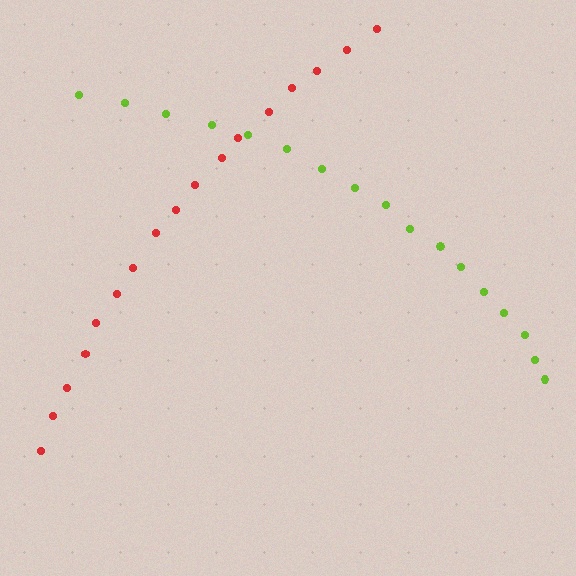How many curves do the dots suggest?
There are 2 distinct paths.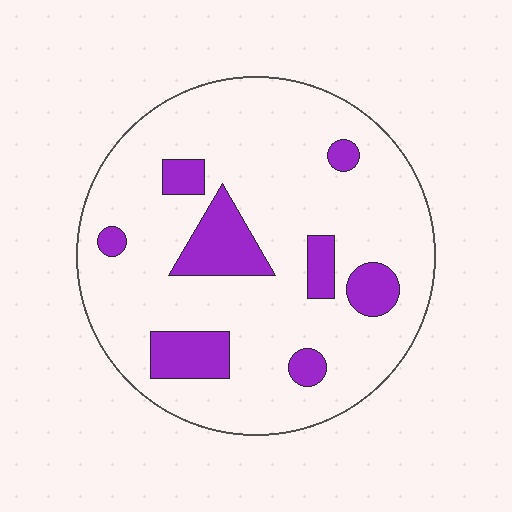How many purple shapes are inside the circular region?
8.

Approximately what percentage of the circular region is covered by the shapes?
Approximately 15%.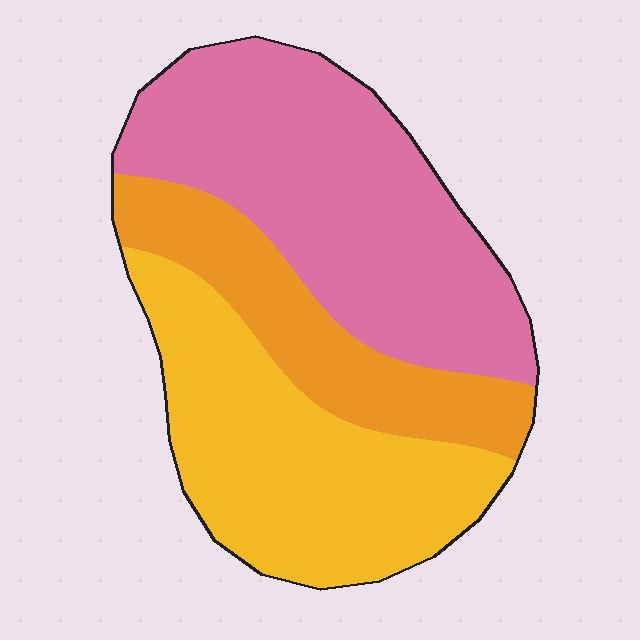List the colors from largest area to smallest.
From largest to smallest: pink, yellow, orange.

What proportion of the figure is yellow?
Yellow covers 35% of the figure.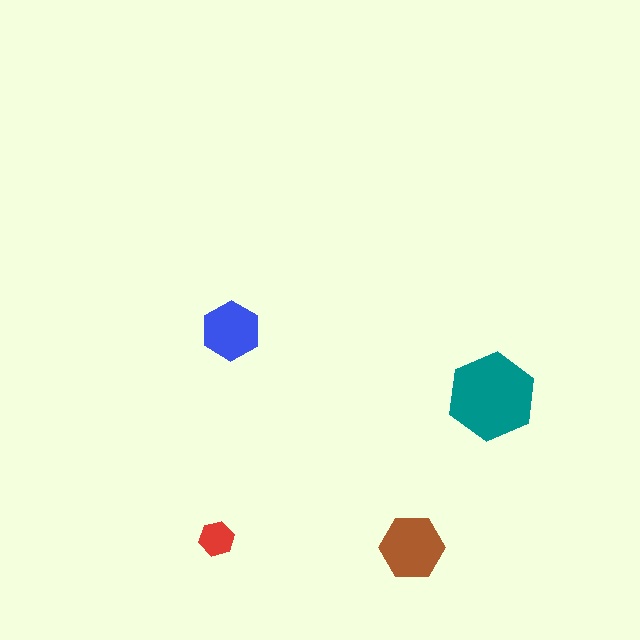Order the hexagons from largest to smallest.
the teal one, the brown one, the blue one, the red one.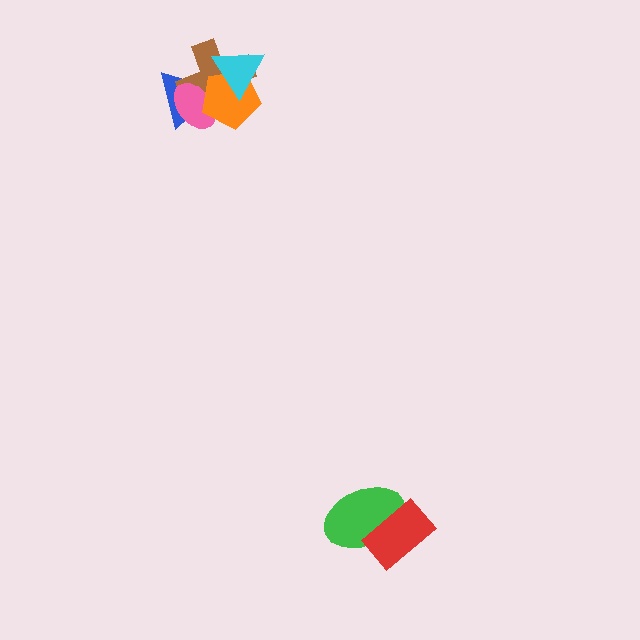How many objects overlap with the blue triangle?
3 objects overlap with the blue triangle.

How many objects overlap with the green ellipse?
1 object overlaps with the green ellipse.